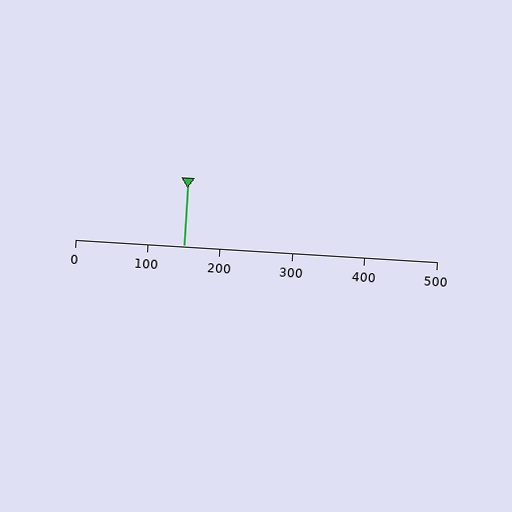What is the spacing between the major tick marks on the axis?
The major ticks are spaced 100 apart.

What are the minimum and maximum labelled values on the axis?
The axis runs from 0 to 500.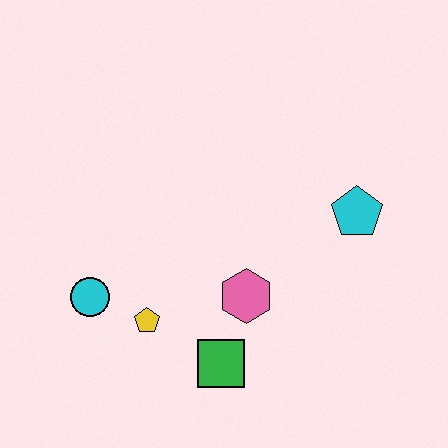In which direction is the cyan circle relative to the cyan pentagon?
The cyan circle is to the left of the cyan pentagon.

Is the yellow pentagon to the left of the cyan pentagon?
Yes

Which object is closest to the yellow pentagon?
The cyan circle is closest to the yellow pentagon.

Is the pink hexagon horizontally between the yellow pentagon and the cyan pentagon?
Yes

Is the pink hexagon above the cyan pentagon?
No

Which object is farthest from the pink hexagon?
The cyan circle is farthest from the pink hexagon.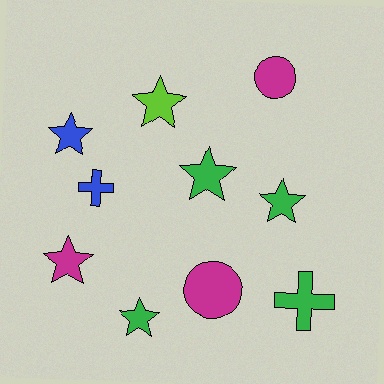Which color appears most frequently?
Green, with 4 objects.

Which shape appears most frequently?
Star, with 6 objects.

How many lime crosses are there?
There are no lime crosses.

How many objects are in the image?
There are 10 objects.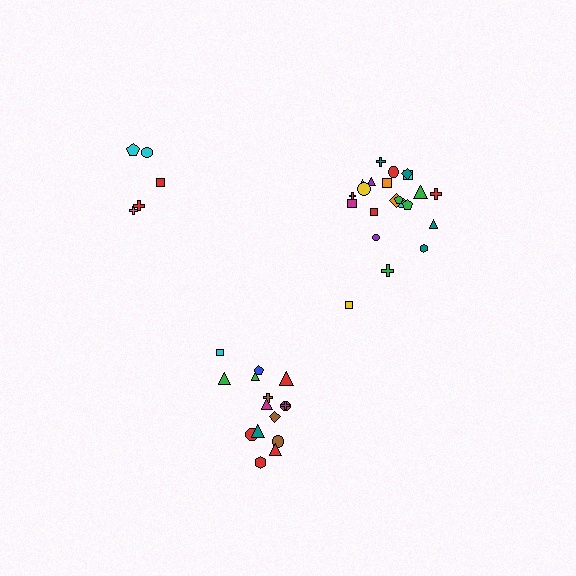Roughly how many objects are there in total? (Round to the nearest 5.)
Roughly 40 objects in total.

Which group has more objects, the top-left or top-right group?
The top-right group.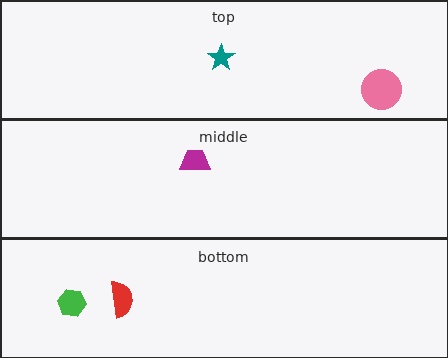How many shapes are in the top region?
2.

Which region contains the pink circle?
The top region.